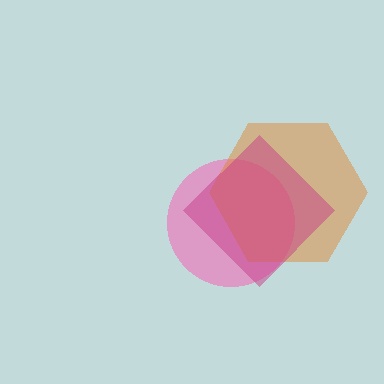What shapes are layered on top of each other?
The layered shapes are: a pink circle, an orange hexagon, a magenta diamond.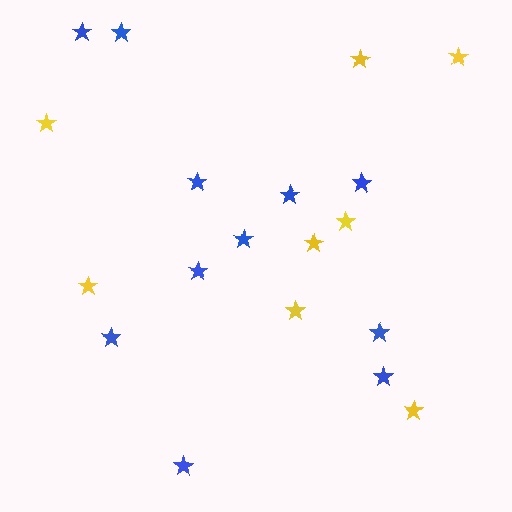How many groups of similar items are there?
There are 2 groups: one group of blue stars (11) and one group of yellow stars (8).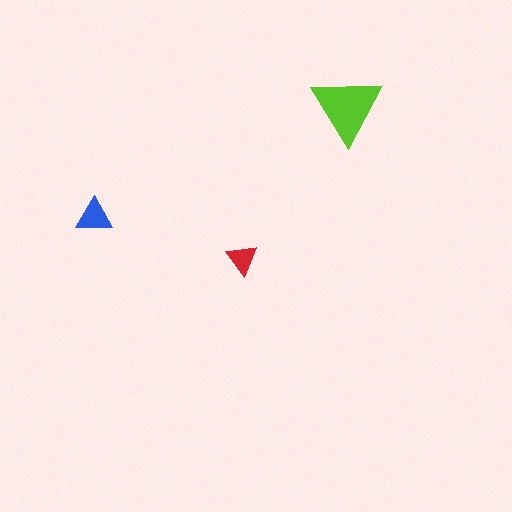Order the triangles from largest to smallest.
the lime one, the blue one, the red one.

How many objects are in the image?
There are 3 objects in the image.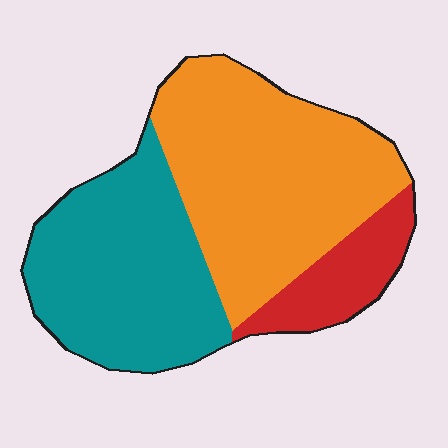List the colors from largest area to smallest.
From largest to smallest: orange, teal, red.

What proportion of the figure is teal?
Teal covers around 40% of the figure.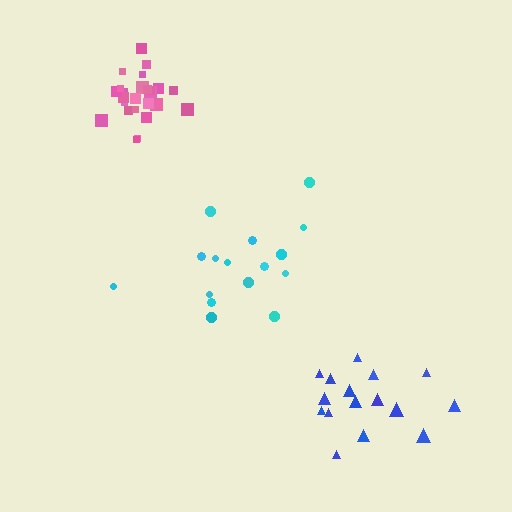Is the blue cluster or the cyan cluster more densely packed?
Blue.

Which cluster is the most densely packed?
Pink.